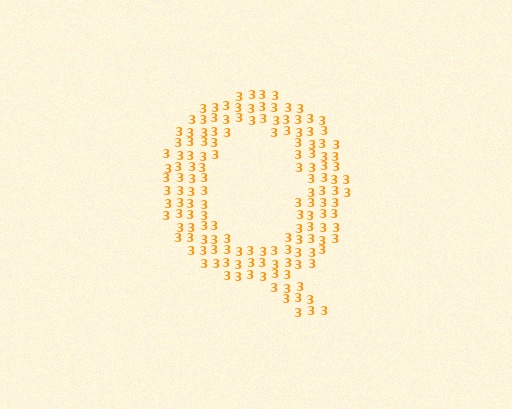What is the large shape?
The large shape is the letter Q.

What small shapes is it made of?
It is made of small digit 3's.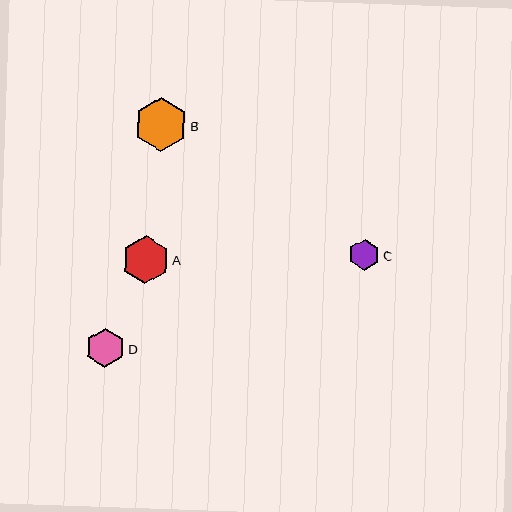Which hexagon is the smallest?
Hexagon C is the smallest with a size of approximately 31 pixels.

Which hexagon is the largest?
Hexagon B is the largest with a size of approximately 53 pixels.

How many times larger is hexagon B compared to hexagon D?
Hexagon B is approximately 1.4 times the size of hexagon D.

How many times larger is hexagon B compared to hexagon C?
Hexagon B is approximately 1.7 times the size of hexagon C.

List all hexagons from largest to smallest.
From largest to smallest: B, A, D, C.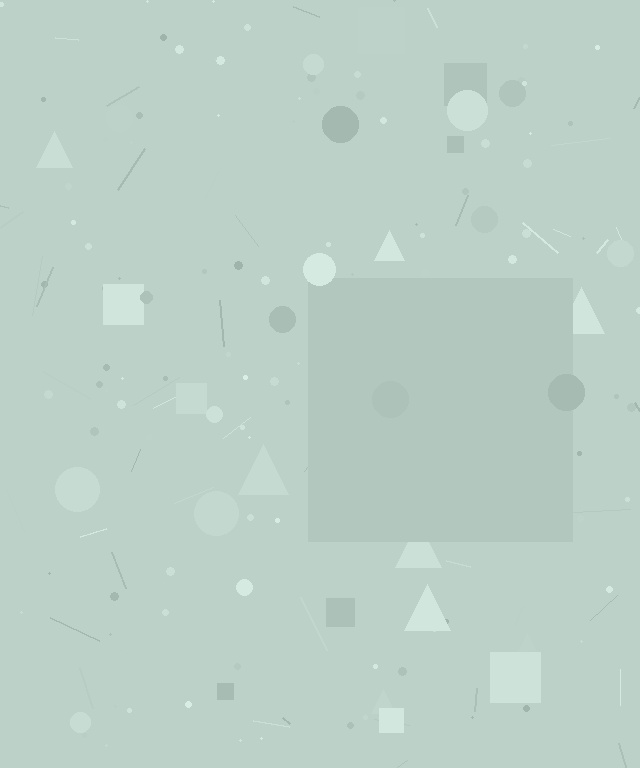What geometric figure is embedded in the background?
A square is embedded in the background.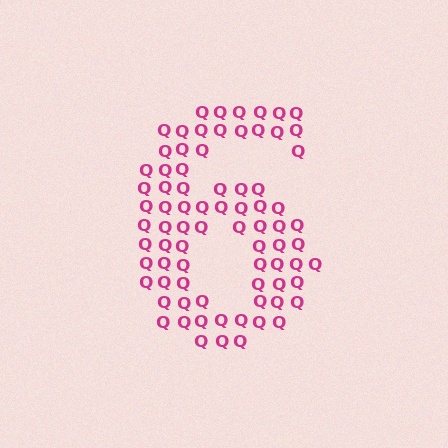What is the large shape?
The large shape is the digit 6.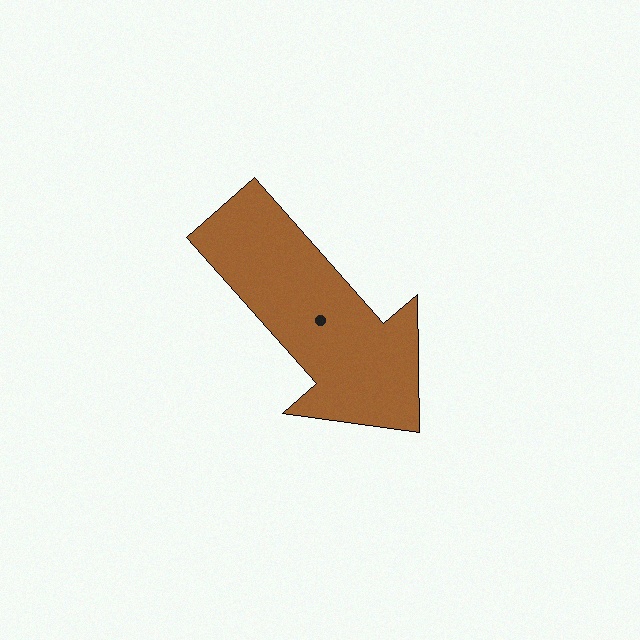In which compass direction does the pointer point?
Southeast.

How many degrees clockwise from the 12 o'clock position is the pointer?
Approximately 139 degrees.